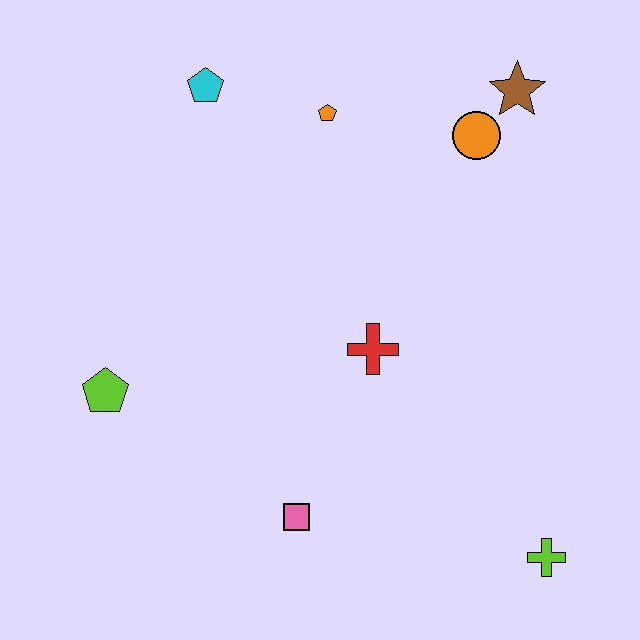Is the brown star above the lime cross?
Yes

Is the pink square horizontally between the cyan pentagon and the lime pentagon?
No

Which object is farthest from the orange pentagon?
The lime cross is farthest from the orange pentagon.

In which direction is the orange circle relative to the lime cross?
The orange circle is above the lime cross.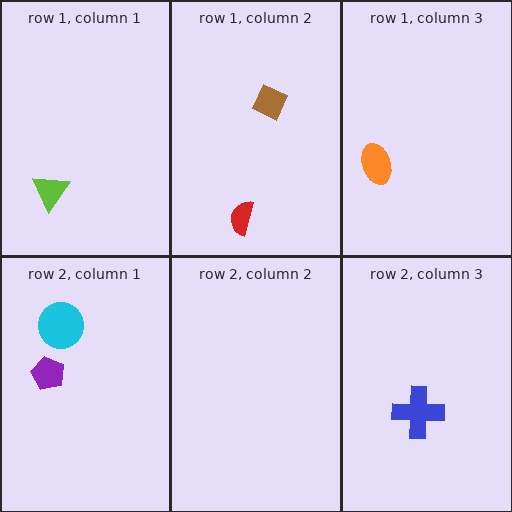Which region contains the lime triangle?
The row 1, column 1 region.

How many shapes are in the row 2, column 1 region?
2.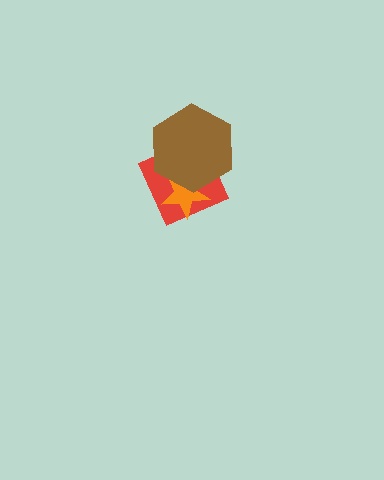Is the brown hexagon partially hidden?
No, no other shape covers it.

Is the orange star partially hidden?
Yes, it is partially covered by another shape.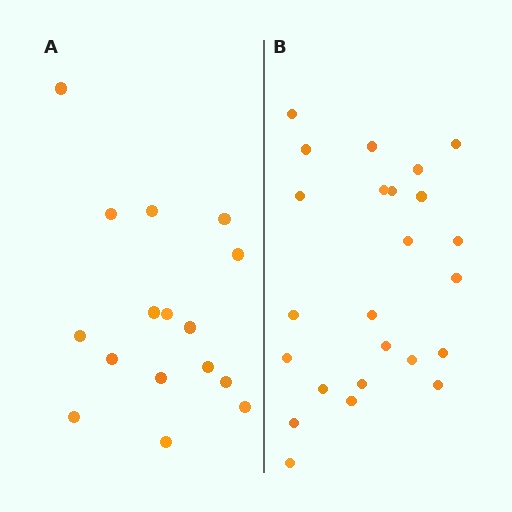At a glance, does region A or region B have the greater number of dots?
Region B (the right region) has more dots.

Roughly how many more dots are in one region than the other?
Region B has roughly 8 or so more dots than region A.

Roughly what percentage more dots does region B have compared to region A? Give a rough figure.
About 50% more.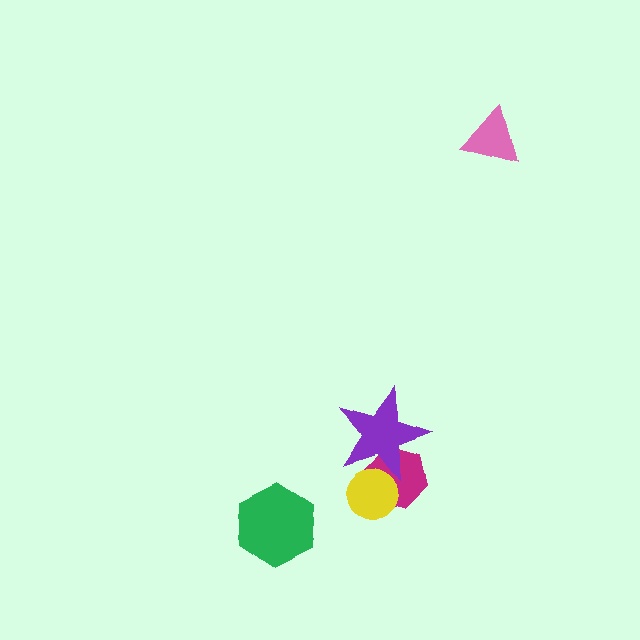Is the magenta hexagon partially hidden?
Yes, it is partially covered by another shape.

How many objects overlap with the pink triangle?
0 objects overlap with the pink triangle.